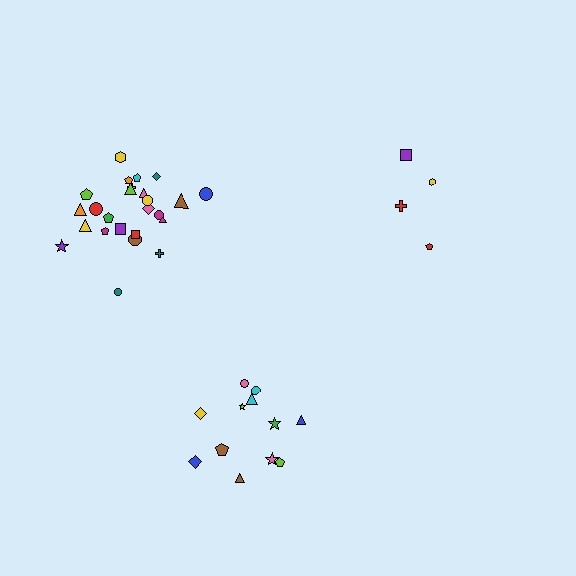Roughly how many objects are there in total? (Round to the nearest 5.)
Roughly 40 objects in total.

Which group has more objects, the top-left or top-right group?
The top-left group.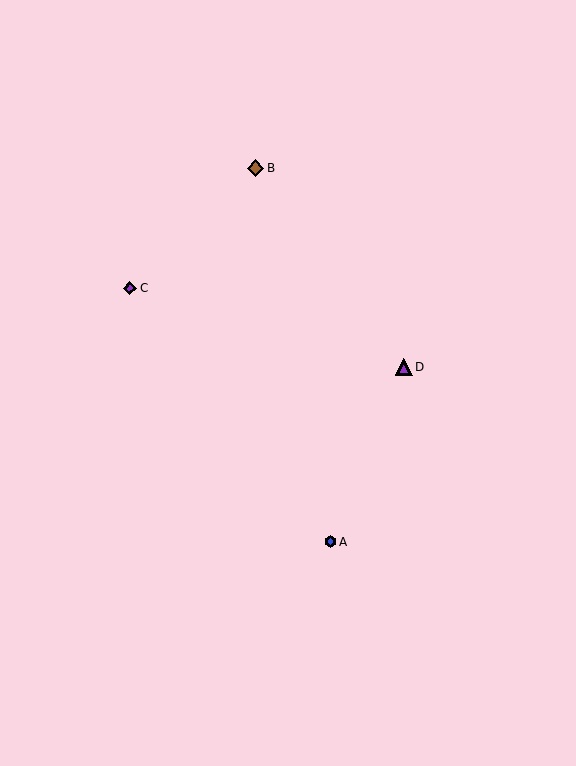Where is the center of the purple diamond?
The center of the purple diamond is at (129, 288).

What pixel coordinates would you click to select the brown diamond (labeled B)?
Click at (256, 168) to select the brown diamond B.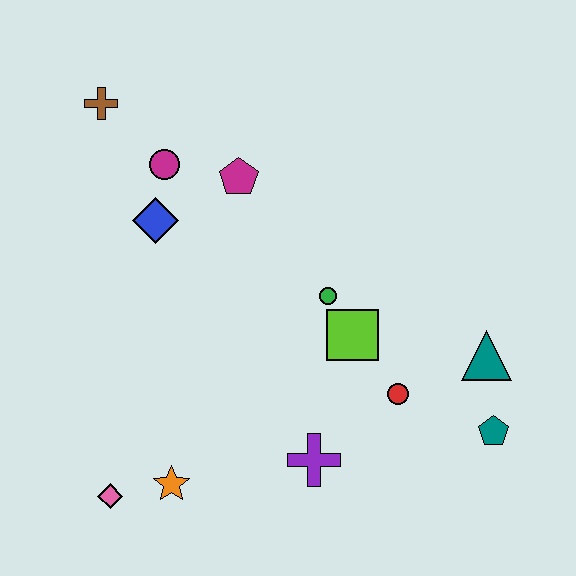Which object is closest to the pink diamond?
The orange star is closest to the pink diamond.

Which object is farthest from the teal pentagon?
The brown cross is farthest from the teal pentagon.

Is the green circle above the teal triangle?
Yes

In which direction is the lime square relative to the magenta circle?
The lime square is to the right of the magenta circle.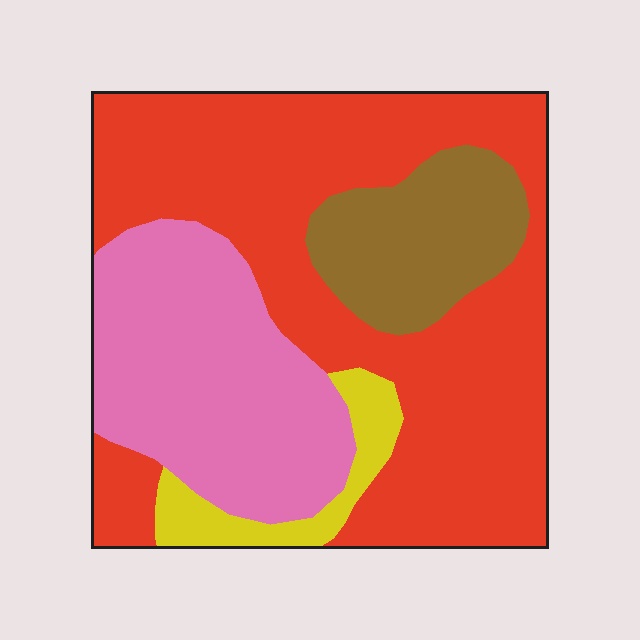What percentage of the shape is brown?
Brown takes up less than a quarter of the shape.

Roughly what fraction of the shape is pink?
Pink takes up between a quarter and a half of the shape.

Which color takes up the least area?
Yellow, at roughly 5%.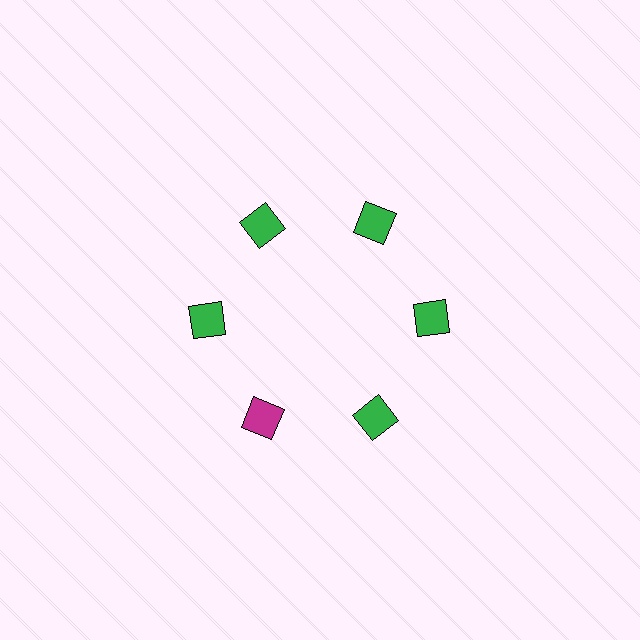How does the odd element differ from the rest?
It has a different color: magenta instead of green.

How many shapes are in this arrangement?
There are 6 shapes arranged in a ring pattern.